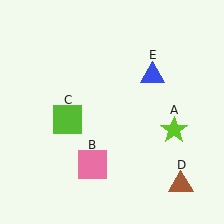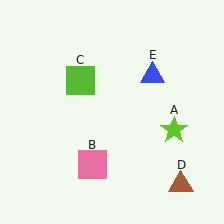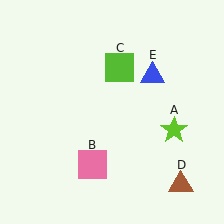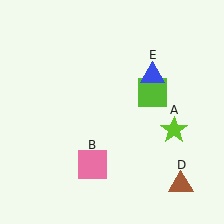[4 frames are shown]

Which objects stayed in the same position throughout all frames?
Lime star (object A) and pink square (object B) and brown triangle (object D) and blue triangle (object E) remained stationary.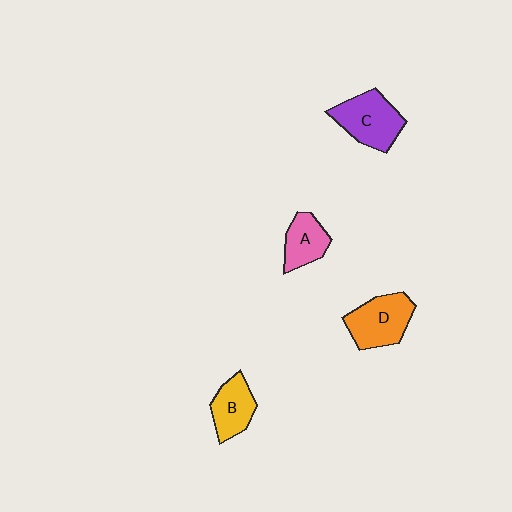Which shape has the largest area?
Shape C (purple).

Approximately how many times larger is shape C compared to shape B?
Approximately 1.4 times.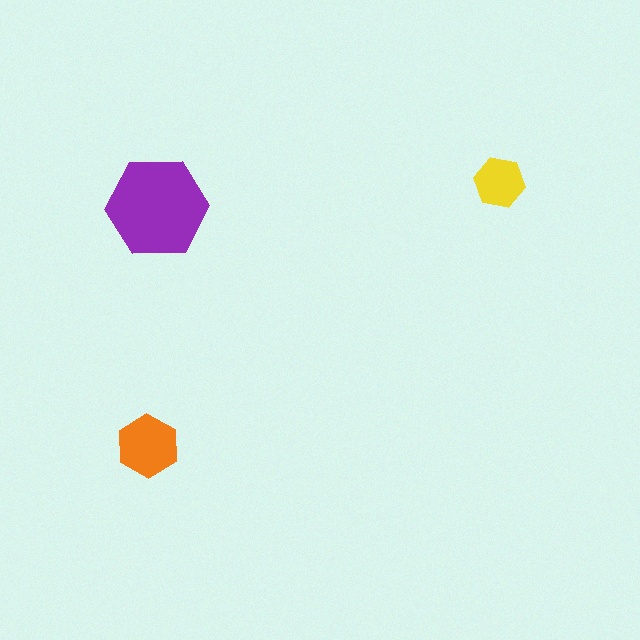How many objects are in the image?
There are 3 objects in the image.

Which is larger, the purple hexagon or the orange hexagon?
The purple one.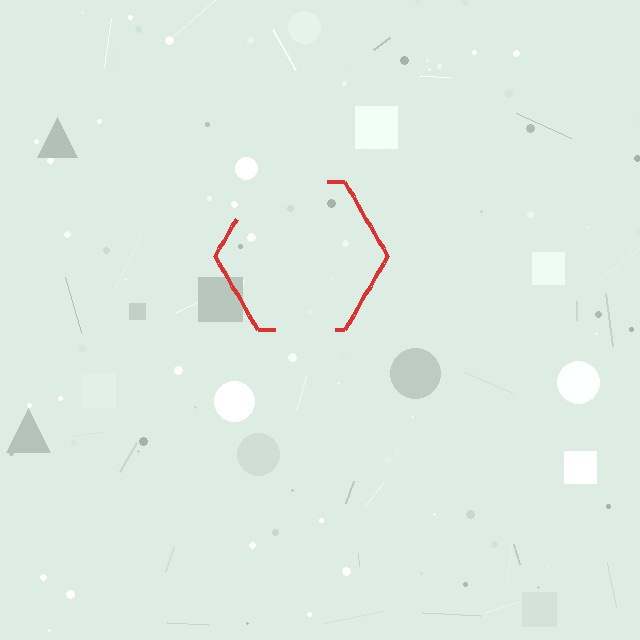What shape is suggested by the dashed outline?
The dashed outline suggests a hexagon.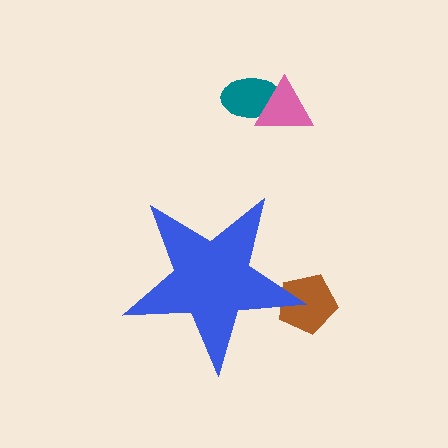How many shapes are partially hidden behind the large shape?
1 shape is partially hidden.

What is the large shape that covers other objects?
A blue star.